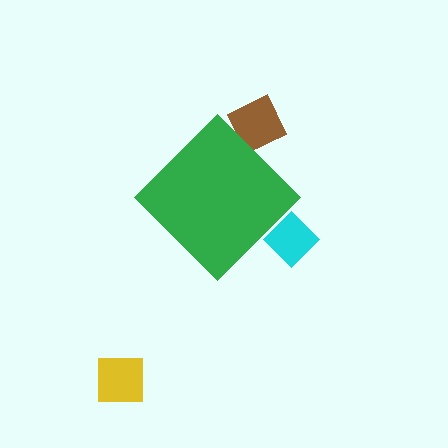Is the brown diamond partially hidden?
Yes, the brown diamond is partially hidden behind the green diamond.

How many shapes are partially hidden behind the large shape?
2 shapes are partially hidden.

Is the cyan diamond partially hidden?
Yes, the cyan diamond is partially hidden behind the green diamond.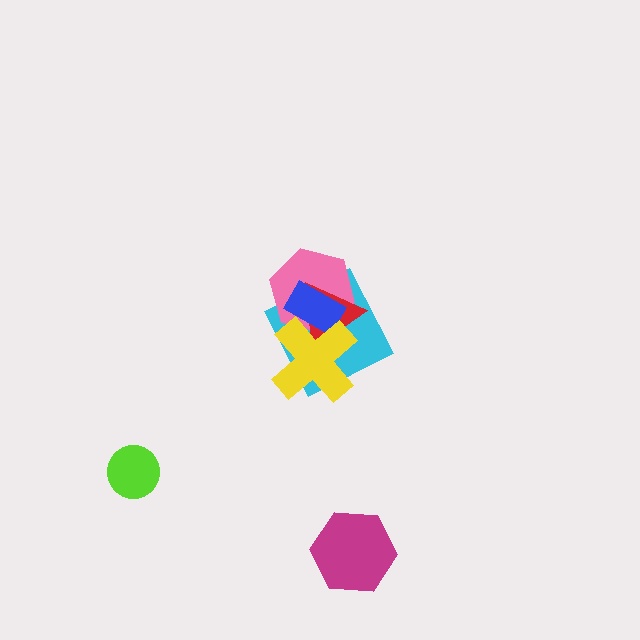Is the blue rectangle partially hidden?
Yes, it is partially covered by another shape.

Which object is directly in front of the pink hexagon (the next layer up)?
The red triangle is directly in front of the pink hexagon.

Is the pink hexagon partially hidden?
Yes, it is partially covered by another shape.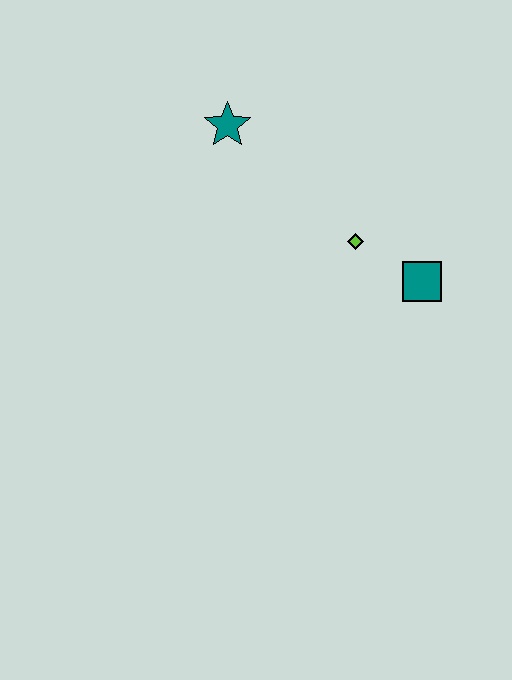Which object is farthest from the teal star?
The teal square is farthest from the teal star.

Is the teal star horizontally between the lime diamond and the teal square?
No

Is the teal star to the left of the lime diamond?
Yes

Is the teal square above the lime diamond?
No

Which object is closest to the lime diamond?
The teal square is closest to the lime diamond.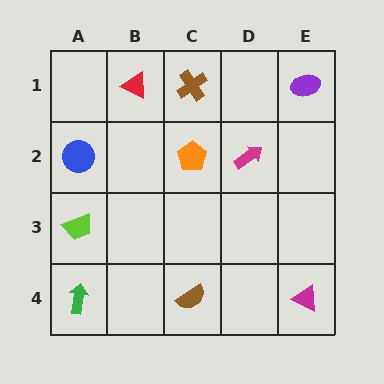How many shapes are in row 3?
1 shape.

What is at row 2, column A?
A blue circle.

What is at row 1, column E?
A purple ellipse.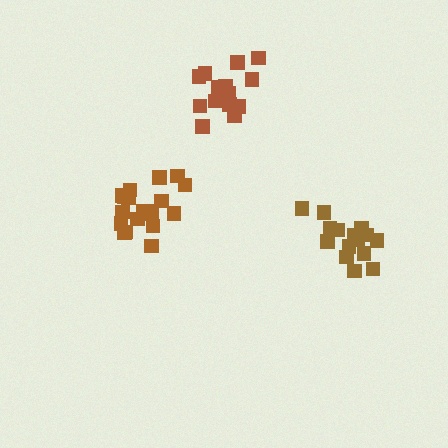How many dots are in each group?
Group 1: 15 dots, Group 2: 19 dots, Group 3: 15 dots (49 total).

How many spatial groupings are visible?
There are 3 spatial groupings.